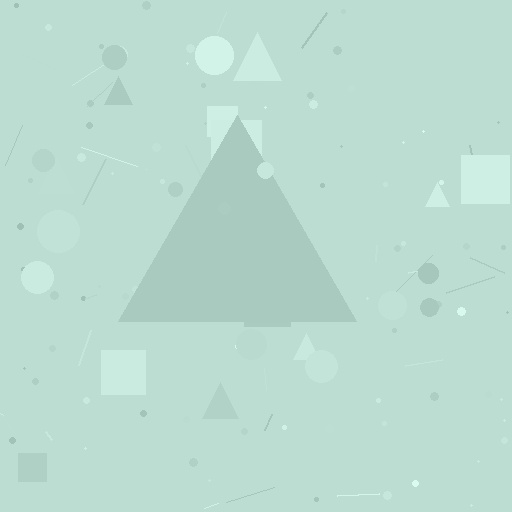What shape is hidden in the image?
A triangle is hidden in the image.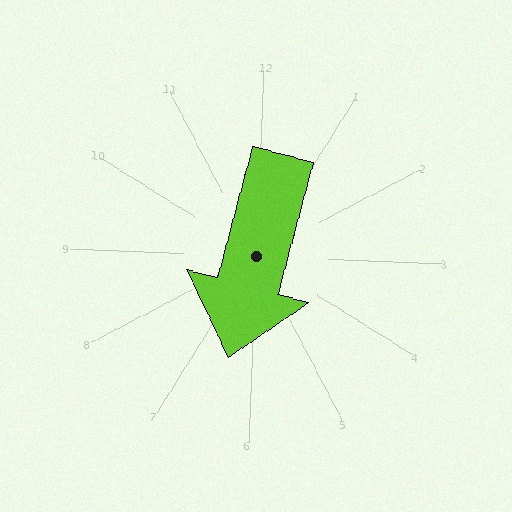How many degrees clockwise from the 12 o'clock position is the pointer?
Approximately 193 degrees.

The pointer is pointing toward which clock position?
Roughly 6 o'clock.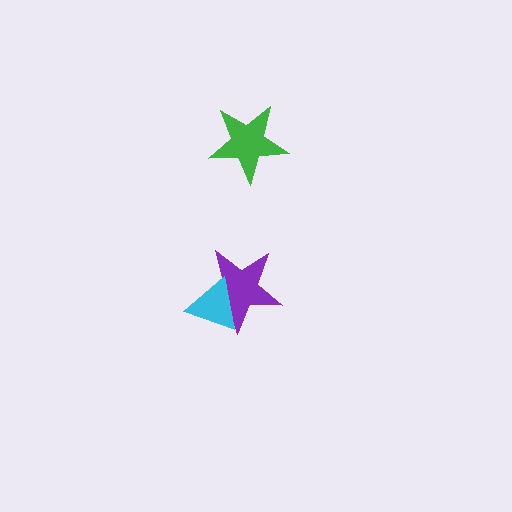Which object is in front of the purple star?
The cyan triangle is in front of the purple star.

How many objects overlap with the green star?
0 objects overlap with the green star.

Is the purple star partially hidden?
Yes, it is partially covered by another shape.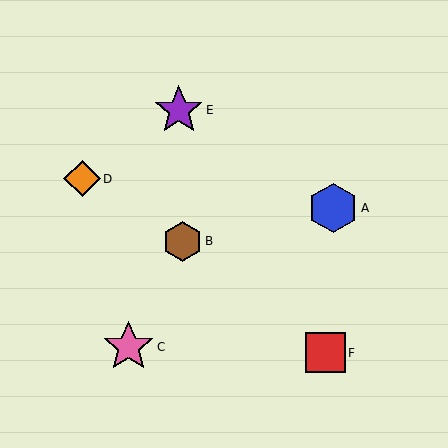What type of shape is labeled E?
Shape E is a purple star.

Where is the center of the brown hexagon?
The center of the brown hexagon is at (182, 241).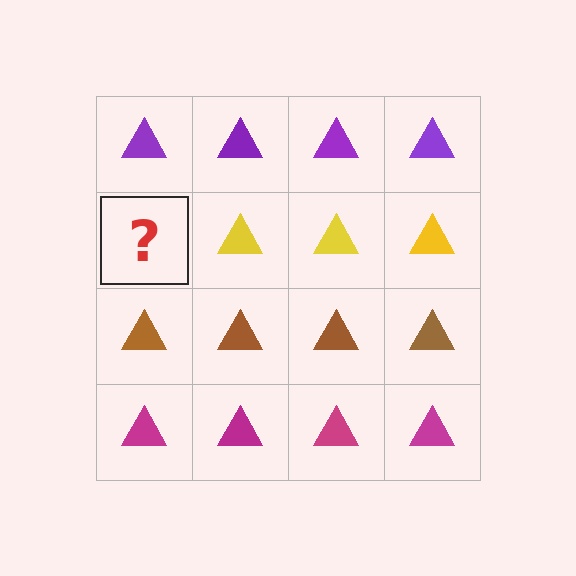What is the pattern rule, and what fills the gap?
The rule is that each row has a consistent color. The gap should be filled with a yellow triangle.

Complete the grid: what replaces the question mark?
The question mark should be replaced with a yellow triangle.